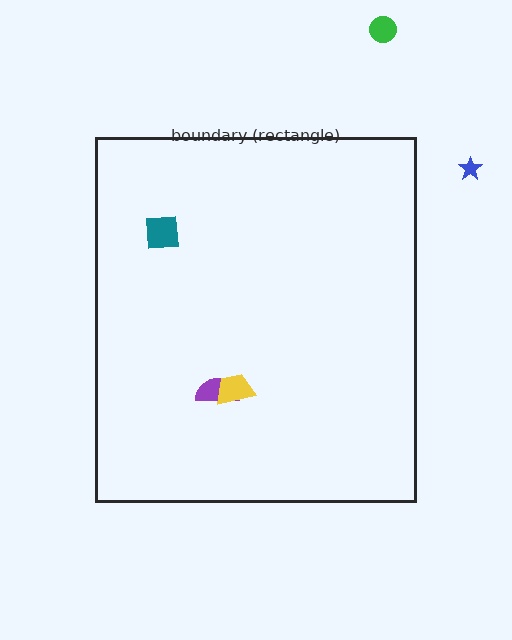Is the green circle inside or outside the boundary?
Outside.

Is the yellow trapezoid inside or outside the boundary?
Inside.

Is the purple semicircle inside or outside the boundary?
Inside.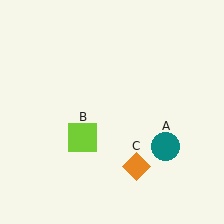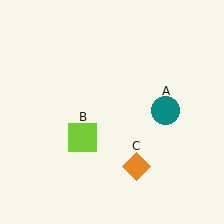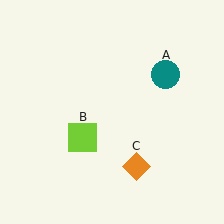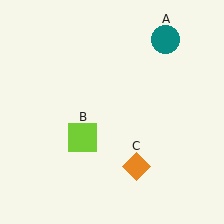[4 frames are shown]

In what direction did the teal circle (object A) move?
The teal circle (object A) moved up.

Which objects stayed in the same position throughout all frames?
Lime square (object B) and orange diamond (object C) remained stationary.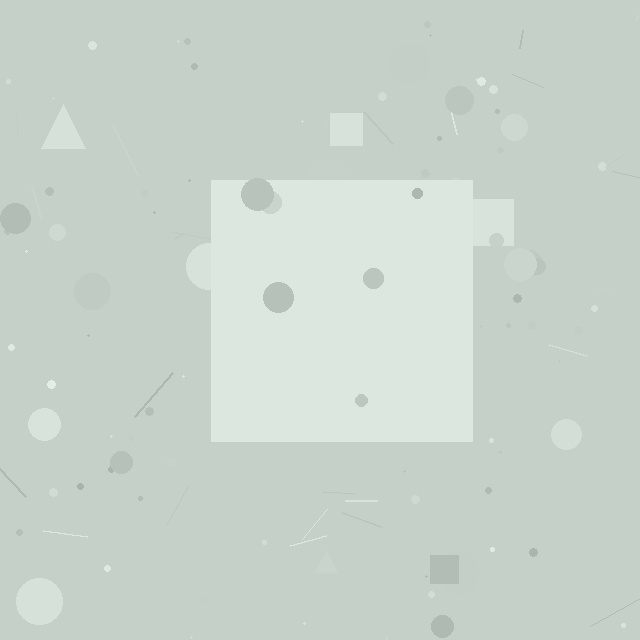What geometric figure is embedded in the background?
A square is embedded in the background.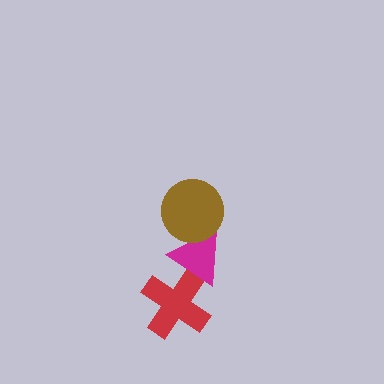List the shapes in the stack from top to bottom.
From top to bottom: the brown circle, the magenta triangle, the red cross.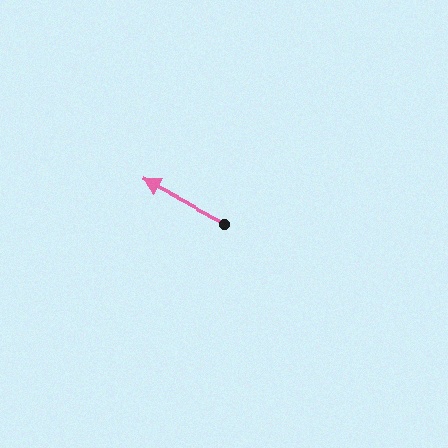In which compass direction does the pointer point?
Northwest.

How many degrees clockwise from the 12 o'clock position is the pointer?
Approximately 299 degrees.